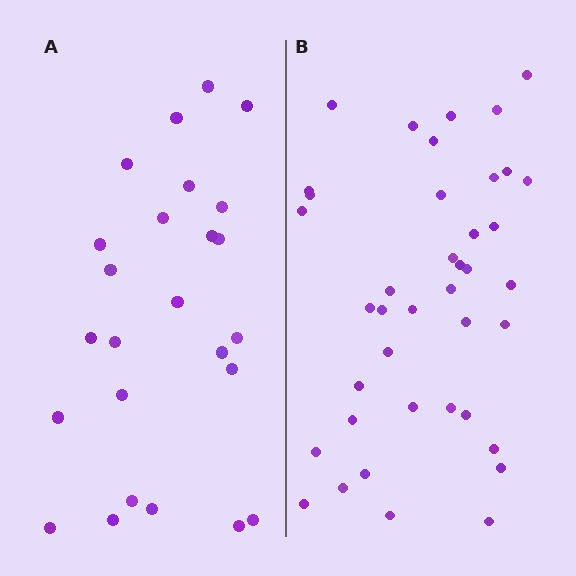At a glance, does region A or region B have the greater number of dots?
Region B (the right region) has more dots.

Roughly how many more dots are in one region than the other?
Region B has approximately 15 more dots than region A.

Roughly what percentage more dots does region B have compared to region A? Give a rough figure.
About 60% more.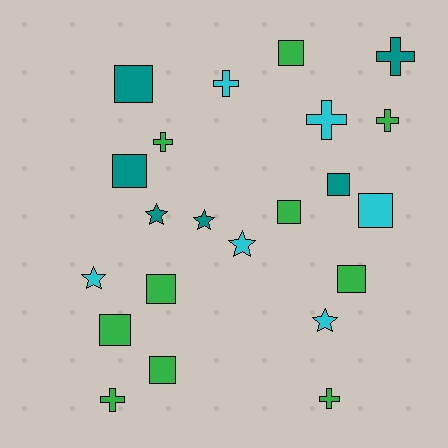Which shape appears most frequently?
Square, with 10 objects.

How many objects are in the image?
There are 22 objects.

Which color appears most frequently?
Green, with 10 objects.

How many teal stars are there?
There are 2 teal stars.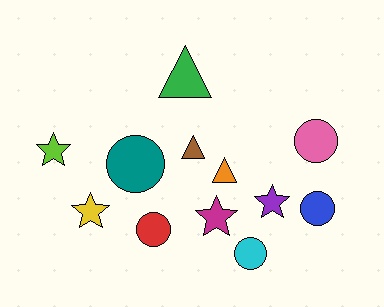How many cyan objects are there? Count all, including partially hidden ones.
There is 1 cyan object.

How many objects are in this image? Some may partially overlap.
There are 12 objects.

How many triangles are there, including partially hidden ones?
There are 3 triangles.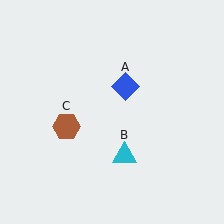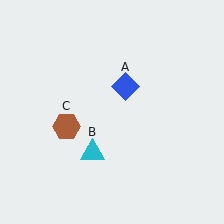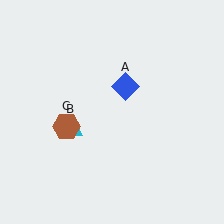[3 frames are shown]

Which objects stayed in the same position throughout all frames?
Blue diamond (object A) and brown hexagon (object C) remained stationary.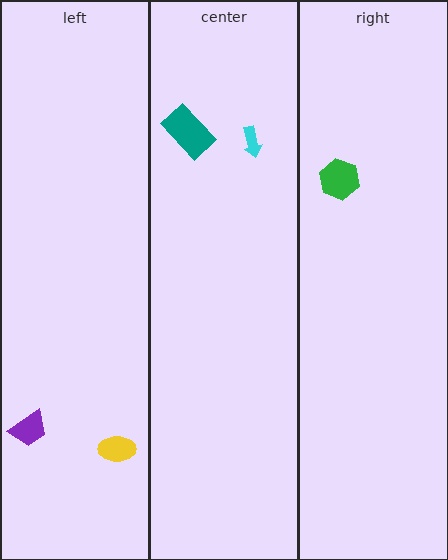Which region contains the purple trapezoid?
The left region.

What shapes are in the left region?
The purple trapezoid, the yellow ellipse.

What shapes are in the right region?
The green hexagon.